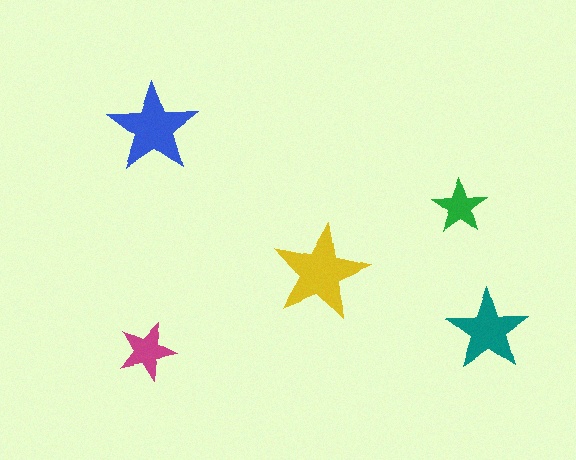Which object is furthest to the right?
The teal star is rightmost.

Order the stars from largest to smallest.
the yellow one, the blue one, the teal one, the magenta one, the green one.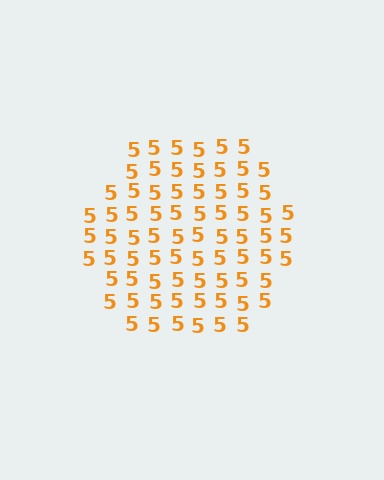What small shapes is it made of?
It is made of small digit 5's.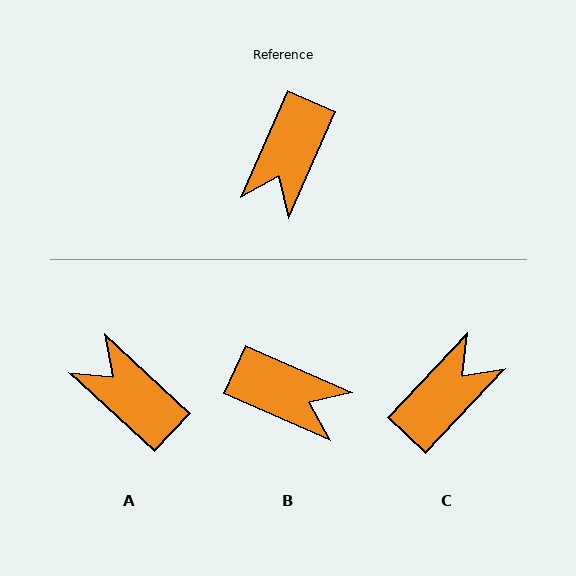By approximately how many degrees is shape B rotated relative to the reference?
Approximately 90 degrees counter-clockwise.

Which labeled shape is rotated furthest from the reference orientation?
C, about 161 degrees away.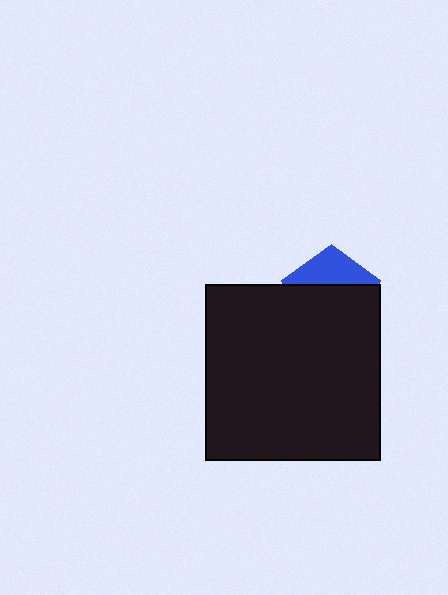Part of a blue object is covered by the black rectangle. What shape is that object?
It is a pentagon.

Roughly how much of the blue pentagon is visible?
A small part of it is visible (roughly 32%).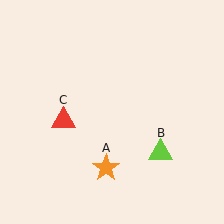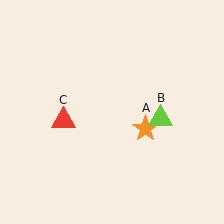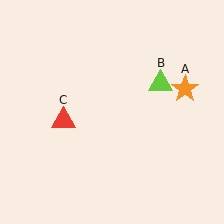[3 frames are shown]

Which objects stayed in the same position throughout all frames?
Red triangle (object C) remained stationary.